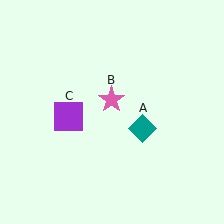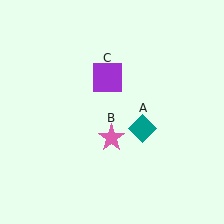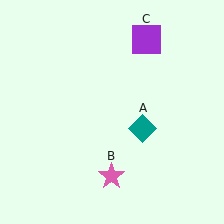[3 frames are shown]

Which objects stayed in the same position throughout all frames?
Teal diamond (object A) remained stationary.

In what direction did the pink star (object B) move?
The pink star (object B) moved down.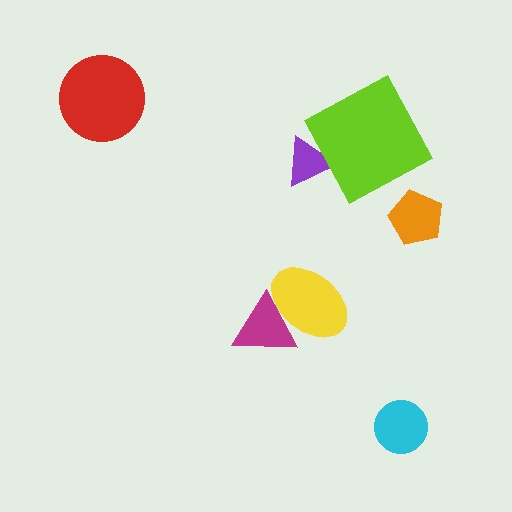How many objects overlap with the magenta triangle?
1 object overlaps with the magenta triangle.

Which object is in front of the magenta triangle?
The yellow ellipse is in front of the magenta triangle.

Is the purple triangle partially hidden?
Yes, it is partially covered by another shape.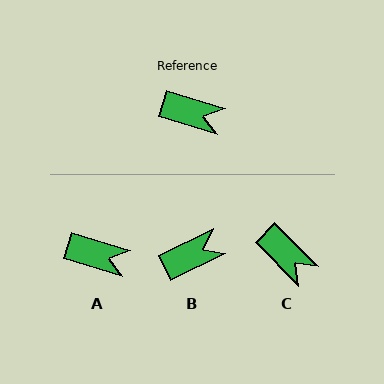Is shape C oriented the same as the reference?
No, it is off by about 28 degrees.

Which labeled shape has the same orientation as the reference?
A.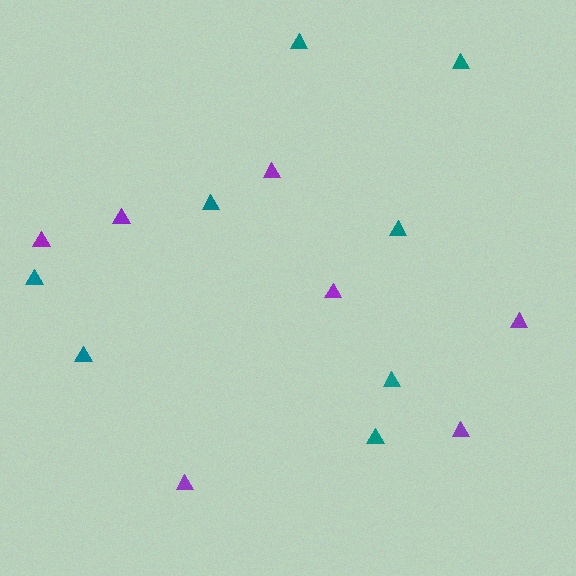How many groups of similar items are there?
There are 2 groups: one group of teal triangles (8) and one group of purple triangles (7).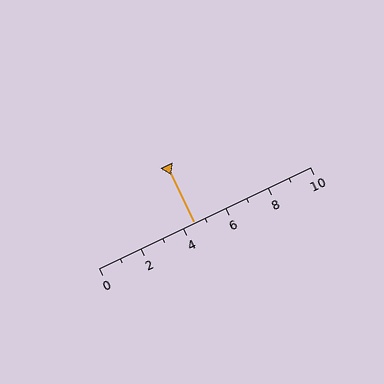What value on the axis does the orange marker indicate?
The marker indicates approximately 4.5.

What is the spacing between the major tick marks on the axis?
The major ticks are spaced 2 apart.